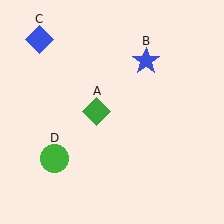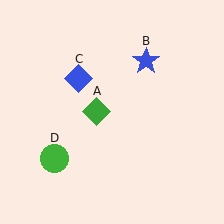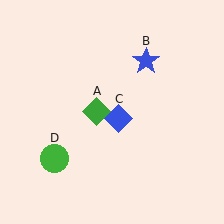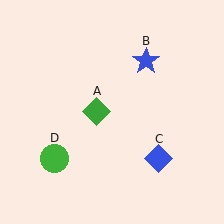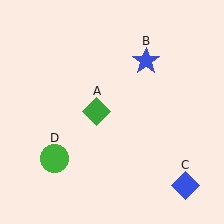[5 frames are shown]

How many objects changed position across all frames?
1 object changed position: blue diamond (object C).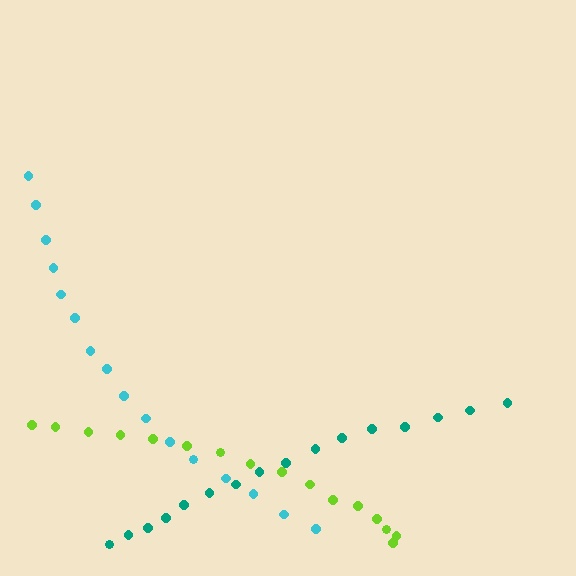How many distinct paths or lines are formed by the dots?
There are 3 distinct paths.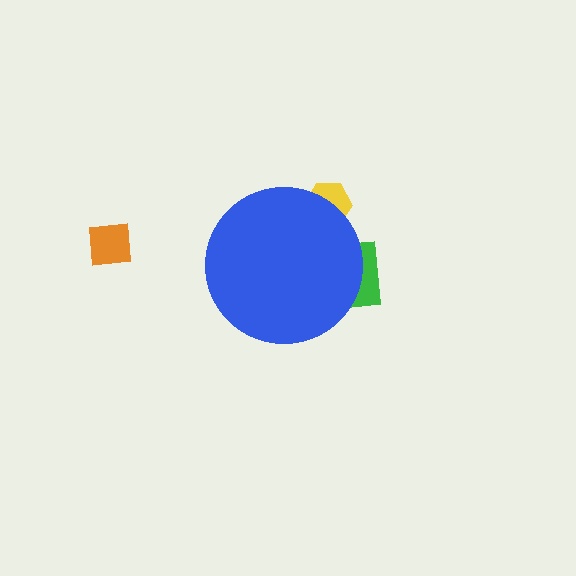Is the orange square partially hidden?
No, the orange square is fully visible.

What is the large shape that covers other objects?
A blue circle.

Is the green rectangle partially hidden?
Yes, the green rectangle is partially hidden behind the blue circle.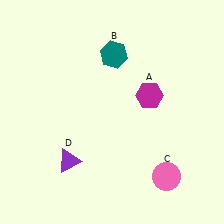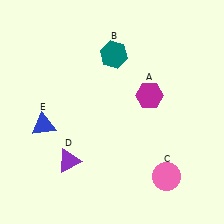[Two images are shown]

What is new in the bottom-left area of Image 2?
A blue triangle (E) was added in the bottom-left area of Image 2.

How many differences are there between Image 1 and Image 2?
There is 1 difference between the two images.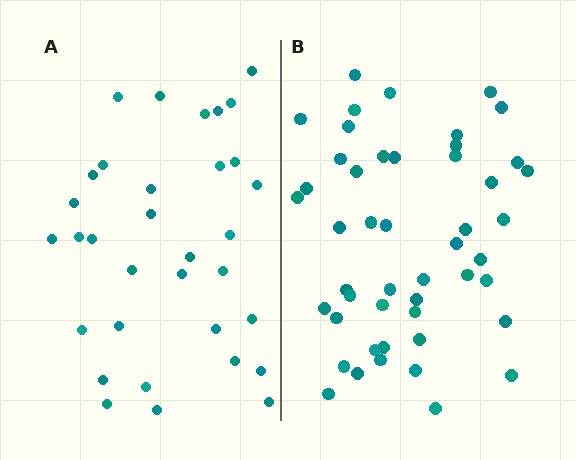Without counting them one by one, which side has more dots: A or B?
Region B (the right region) has more dots.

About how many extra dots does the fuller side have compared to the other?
Region B has approximately 15 more dots than region A.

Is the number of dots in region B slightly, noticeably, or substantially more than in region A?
Region B has substantially more. The ratio is roughly 1.5 to 1.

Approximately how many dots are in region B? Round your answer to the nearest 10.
About 50 dots. (The exact count is 48, which rounds to 50.)